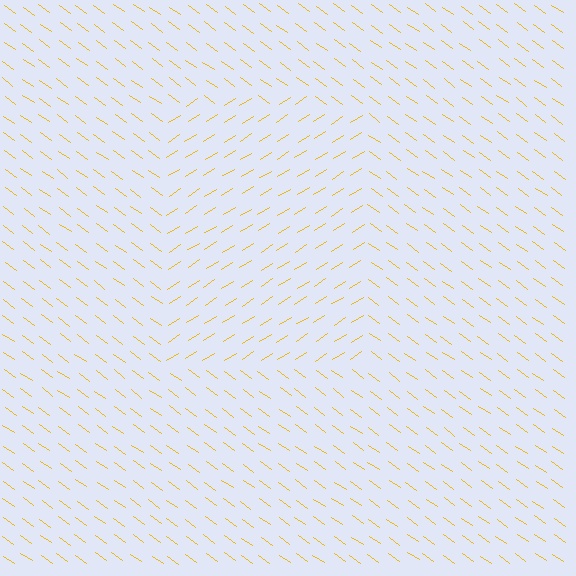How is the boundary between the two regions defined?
The boundary is defined purely by a change in line orientation (approximately 68 degrees difference). All lines are the same color and thickness.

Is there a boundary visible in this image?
Yes, there is a texture boundary formed by a change in line orientation.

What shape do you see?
I see a rectangle.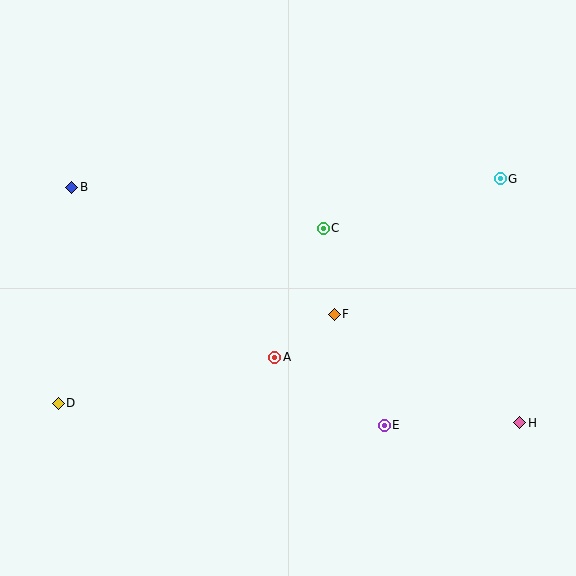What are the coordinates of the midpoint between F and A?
The midpoint between F and A is at (304, 336).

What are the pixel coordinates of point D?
Point D is at (58, 403).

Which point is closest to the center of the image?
Point F at (334, 314) is closest to the center.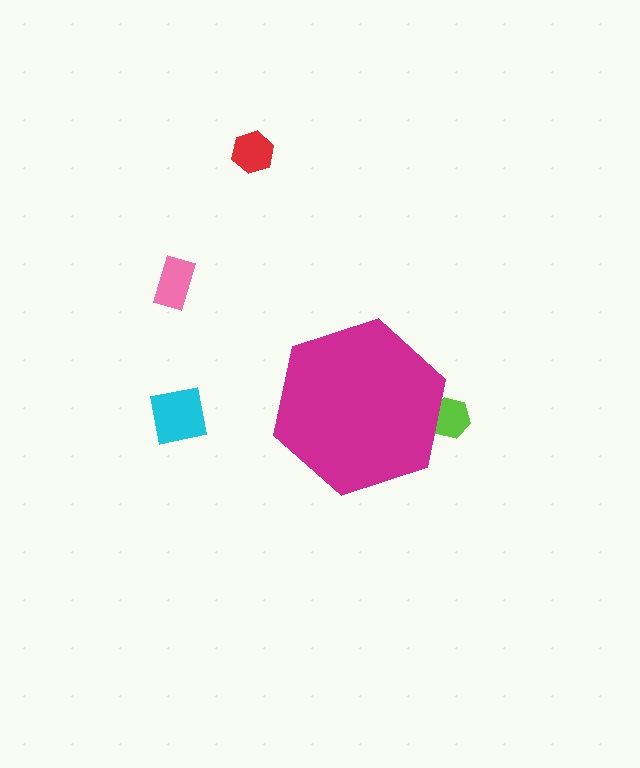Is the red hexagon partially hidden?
No, the red hexagon is fully visible.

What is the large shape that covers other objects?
A magenta hexagon.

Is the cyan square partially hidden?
No, the cyan square is fully visible.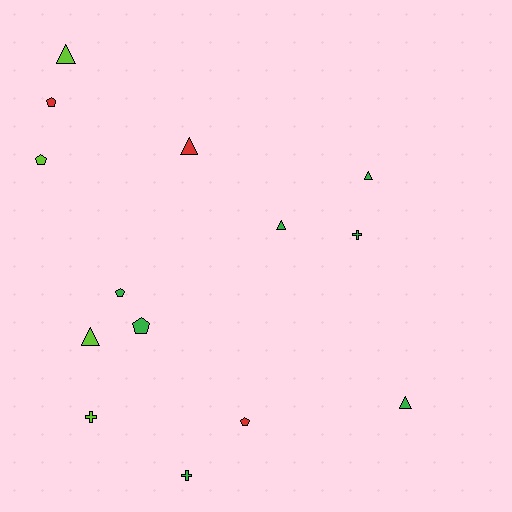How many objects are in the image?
There are 14 objects.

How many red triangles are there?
There is 1 red triangle.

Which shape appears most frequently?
Triangle, with 6 objects.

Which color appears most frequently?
Green, with 7 objects.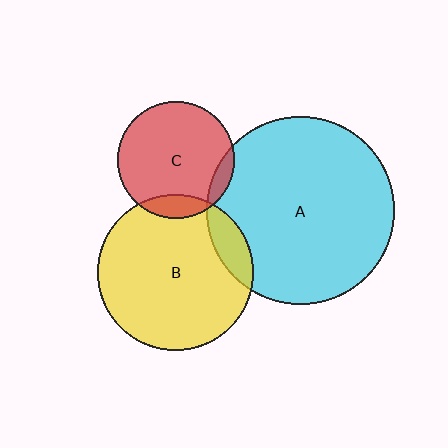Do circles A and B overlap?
Yes.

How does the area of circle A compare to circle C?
Approximately 2.6 times.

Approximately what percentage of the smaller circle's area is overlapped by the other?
Approximately 10%.